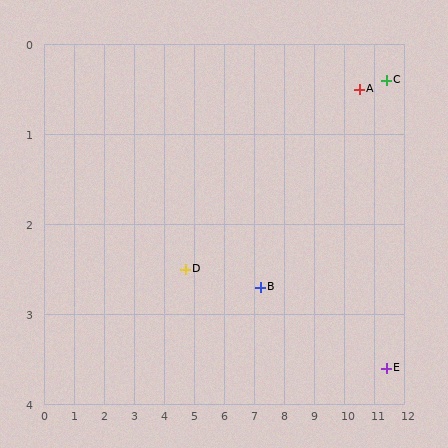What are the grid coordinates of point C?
Point C is at approximately (11.4, 0.4).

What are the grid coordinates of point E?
Point E is at approximately (11.4, 3.6).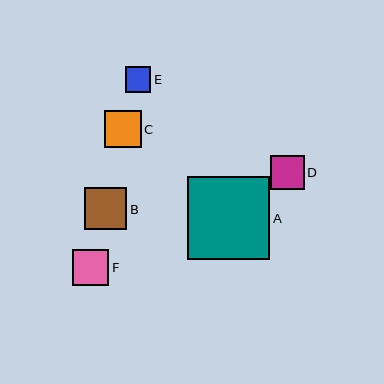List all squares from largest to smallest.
From largest to smallest: A, B, F, C, D, E.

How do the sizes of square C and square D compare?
Square C and square D are approximately the same size.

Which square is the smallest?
Square E is the smallest with a size of approximately 25 pixels.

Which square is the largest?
Square A is the largest with a size of approximately 82 pixels.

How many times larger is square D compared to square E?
Square D is approximately 1.3 times the size of square E.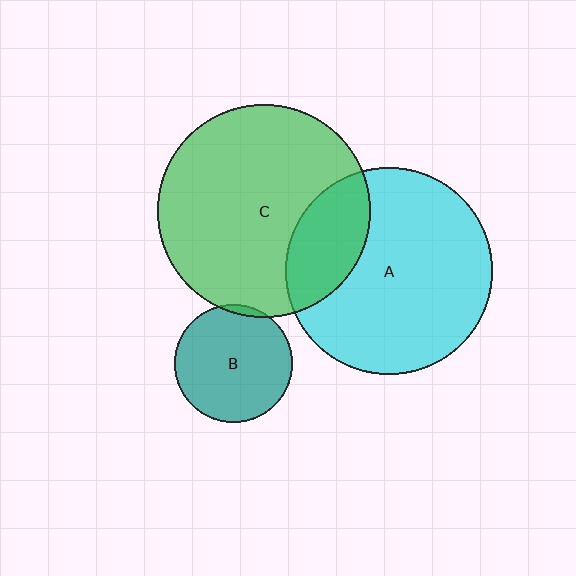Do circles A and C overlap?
Yes.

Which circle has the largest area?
Circle C (green).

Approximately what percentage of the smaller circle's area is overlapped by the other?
Approximately 25%.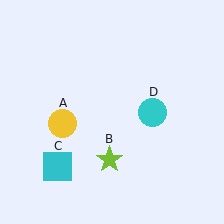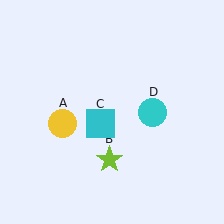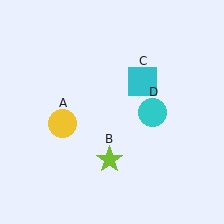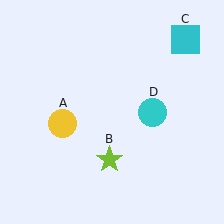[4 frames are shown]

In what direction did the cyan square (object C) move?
The cyan square (object C) moved up and to the right.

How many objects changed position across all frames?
1 object changed position: cyan square (object C).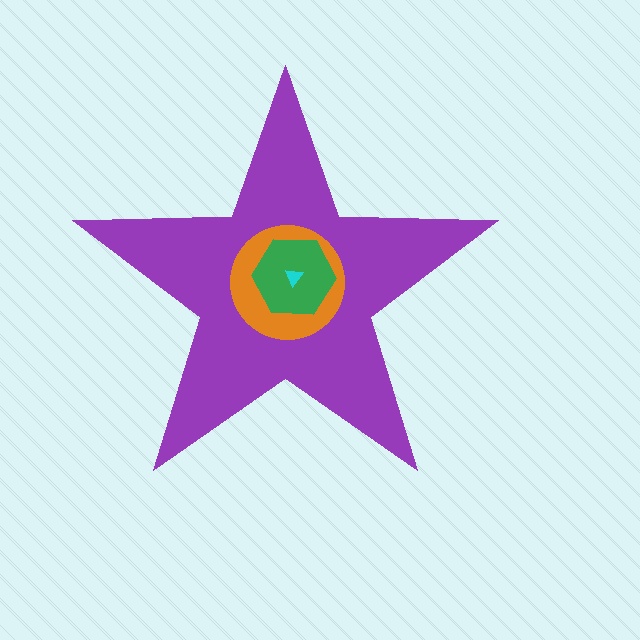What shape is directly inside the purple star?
The orange circle.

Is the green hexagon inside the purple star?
Yes.